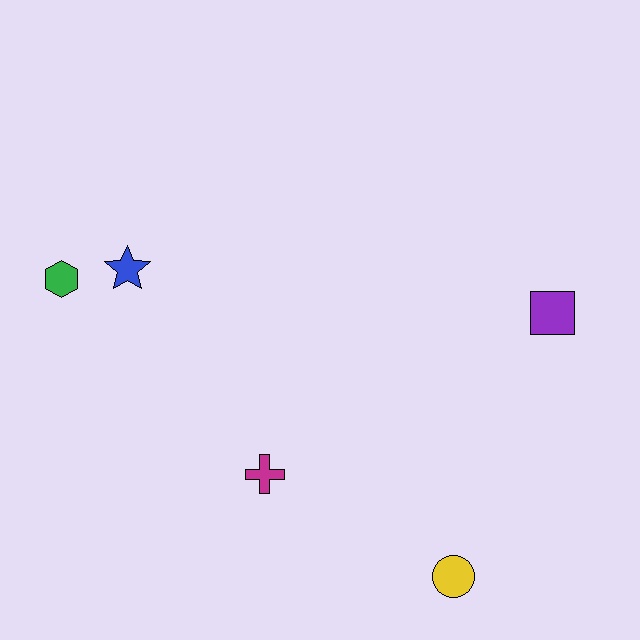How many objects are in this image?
There are 5 objects.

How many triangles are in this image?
There are no triangles.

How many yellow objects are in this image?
There is 1 yellow object.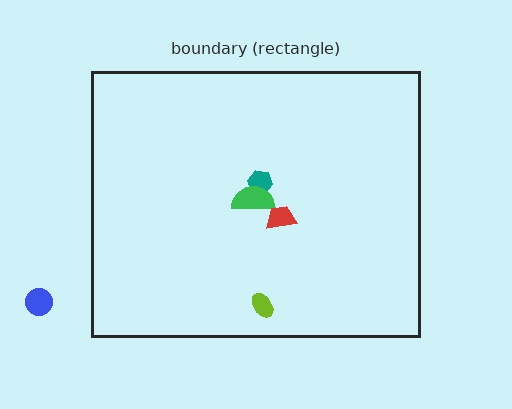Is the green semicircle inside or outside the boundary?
Inside.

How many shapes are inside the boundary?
4 inside, 1 outside.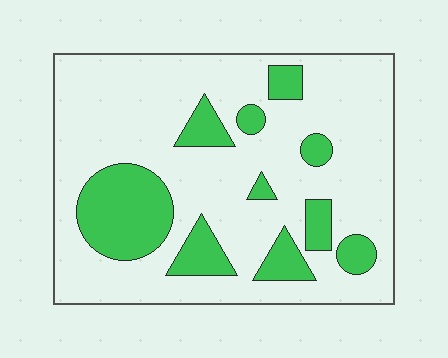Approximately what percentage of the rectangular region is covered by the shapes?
Approximately 25%.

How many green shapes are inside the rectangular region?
10.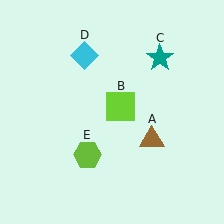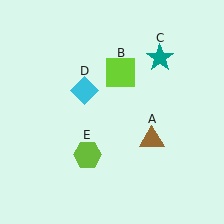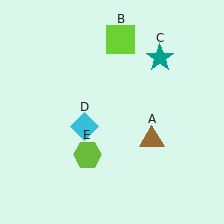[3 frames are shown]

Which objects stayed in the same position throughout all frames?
Brown triangle (object A) and teal star (object C) and lime hexagon (object E) remained stationary.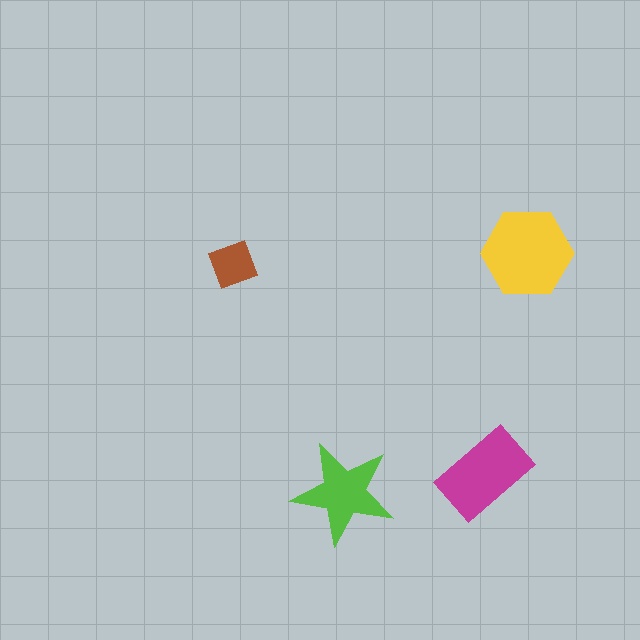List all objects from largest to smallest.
The yellow hexagon, the magenta rectangle, the lime star, the brown square.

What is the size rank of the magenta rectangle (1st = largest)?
2nd.